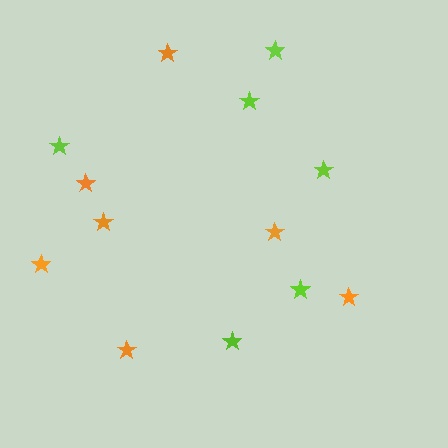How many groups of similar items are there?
There are 2 groups: one group of orange stars (7) and one group of lime stars (6).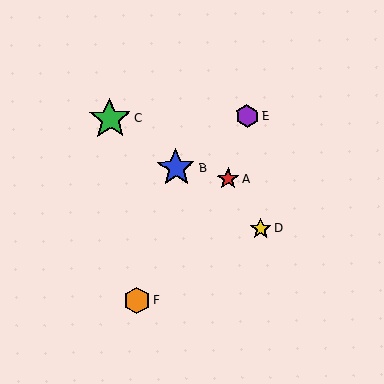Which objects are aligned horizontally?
Objects C, E are aligned horizontally.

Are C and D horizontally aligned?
No, C is at y≈119 and D is at y≈229.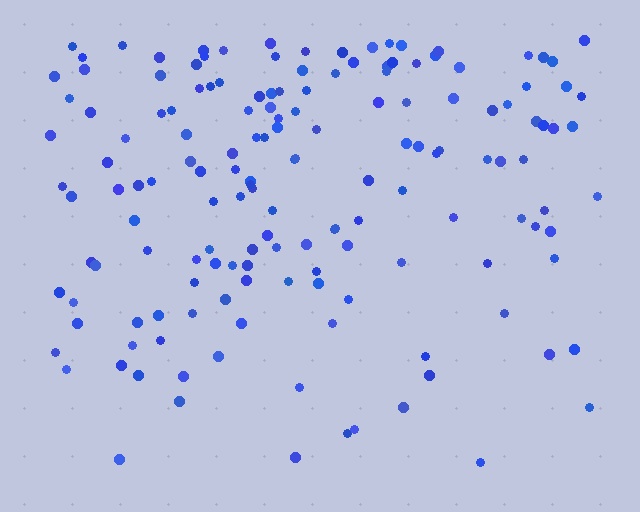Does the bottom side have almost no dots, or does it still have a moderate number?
Still a moderate number, just noticeably fewer than the top.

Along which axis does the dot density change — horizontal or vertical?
Vertical.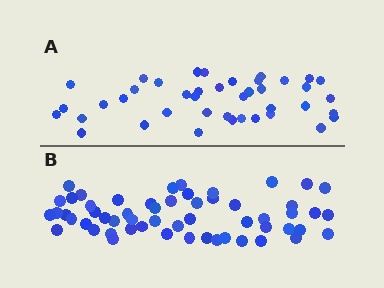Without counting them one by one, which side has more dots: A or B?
Region B (the bottom region) has more dots.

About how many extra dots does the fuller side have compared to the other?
Region B has approximately 15 more dots than region A.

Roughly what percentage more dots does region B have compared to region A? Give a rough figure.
About 35% more.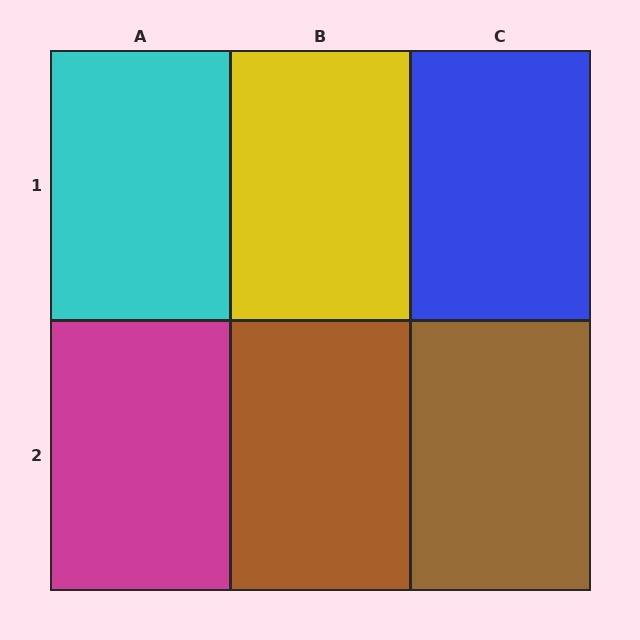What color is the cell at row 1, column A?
Cyan.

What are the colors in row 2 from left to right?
Magenta, brown, brown.